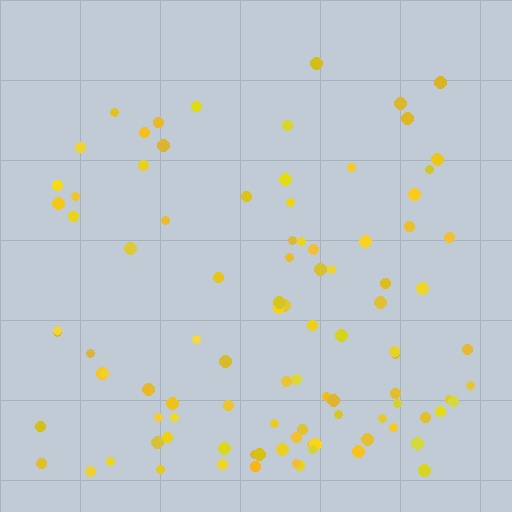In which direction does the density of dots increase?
From top to bottom, with the bottom side densest.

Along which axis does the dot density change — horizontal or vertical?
Vertical.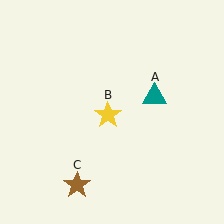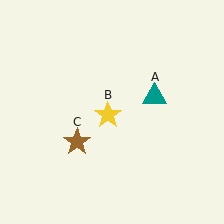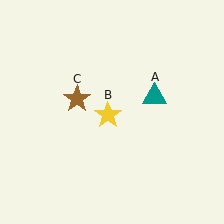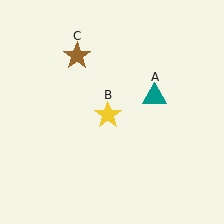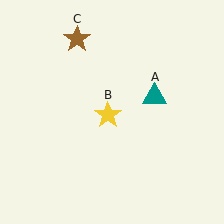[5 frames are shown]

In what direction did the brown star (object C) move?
The brown star (object C) moved up.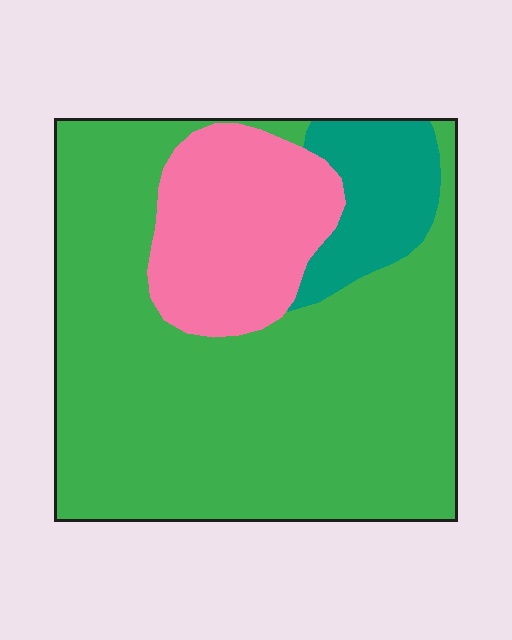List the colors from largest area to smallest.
From largest to smallest: green, pink, teal.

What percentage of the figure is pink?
Pink takes up less than a quarter of the figure.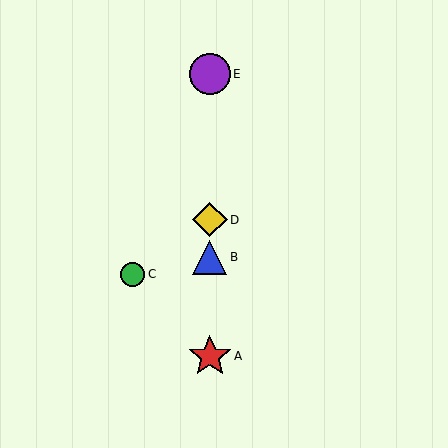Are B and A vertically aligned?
Yes, both are at x≈210.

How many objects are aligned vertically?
4 objects (A, B, D, E) are aligned vertically.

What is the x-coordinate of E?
Object E is at x≈210.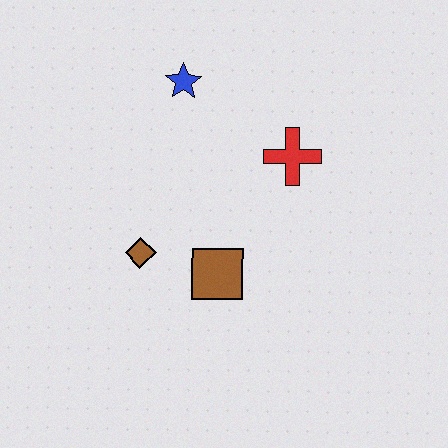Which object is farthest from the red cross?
The brown diamond is farthest from the red cross.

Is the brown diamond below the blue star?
Yes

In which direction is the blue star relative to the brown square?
The blue star is above the brown square.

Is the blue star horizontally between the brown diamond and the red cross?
Yes